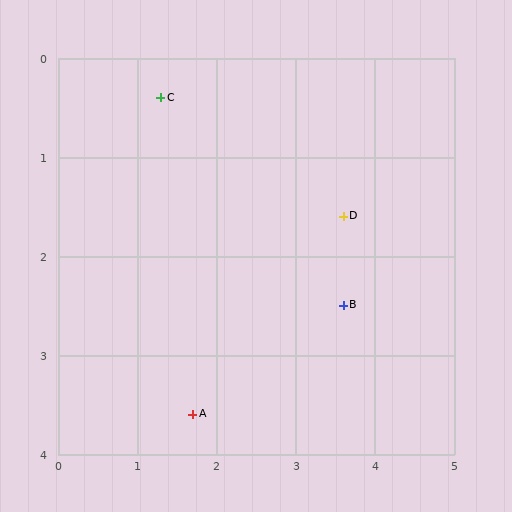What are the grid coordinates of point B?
Point B is at approximately (3.6, 2.5).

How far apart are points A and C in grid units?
Points A and C are about 3.2 grid units apart.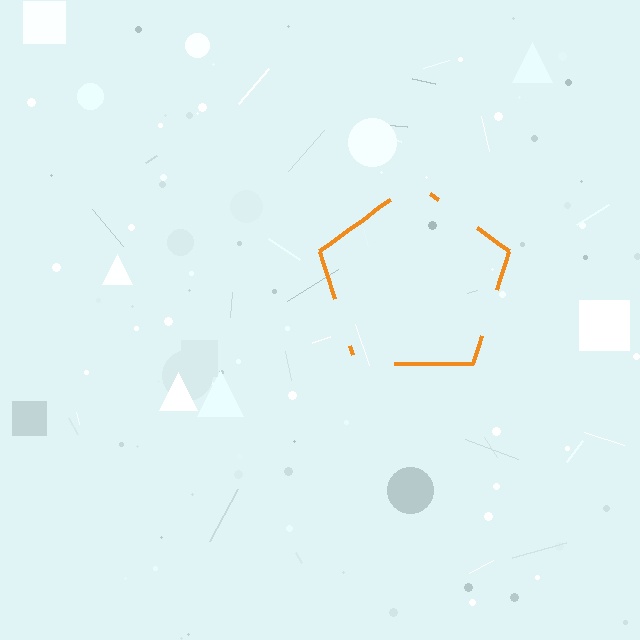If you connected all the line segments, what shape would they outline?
They would outline a pentagon.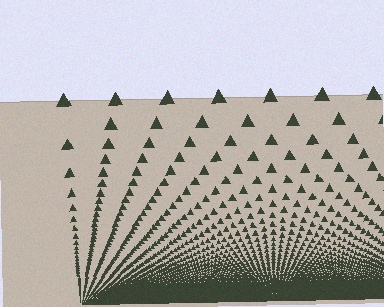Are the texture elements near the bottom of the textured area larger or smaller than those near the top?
Smaller. The gradient is inverted — elements near the bottom are smaller and denser.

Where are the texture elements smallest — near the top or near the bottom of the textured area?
Near the bottom.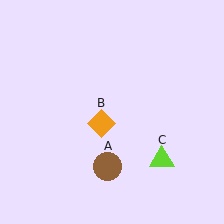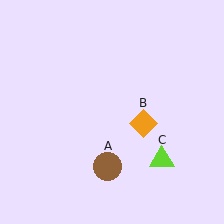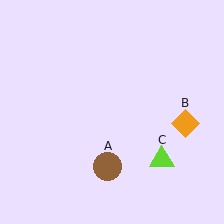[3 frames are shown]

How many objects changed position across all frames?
1 object changed position: orange diamond (object B).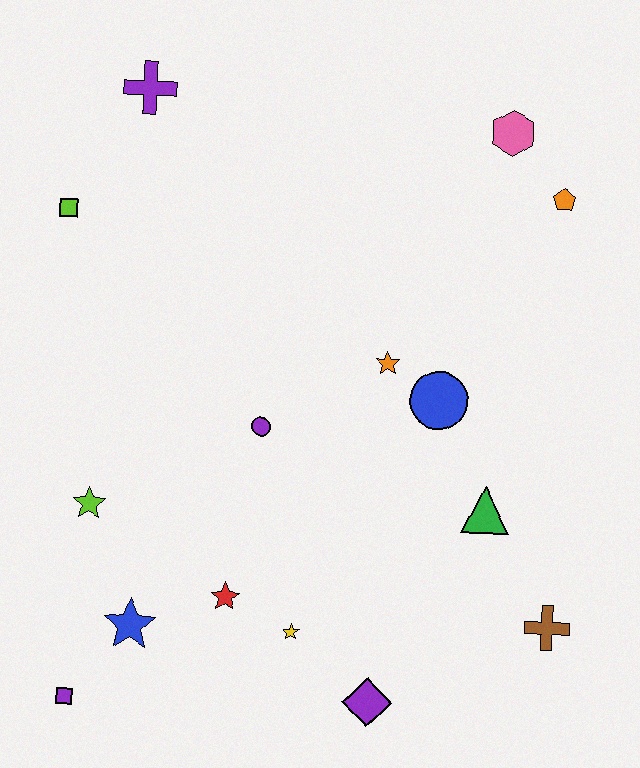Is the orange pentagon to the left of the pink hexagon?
No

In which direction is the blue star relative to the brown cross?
The blue star is to the left of the brown cross.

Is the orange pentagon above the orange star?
Yes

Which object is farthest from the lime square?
The brown cross is farthest from the lime square.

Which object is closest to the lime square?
The purple cross is closest to the lime square.